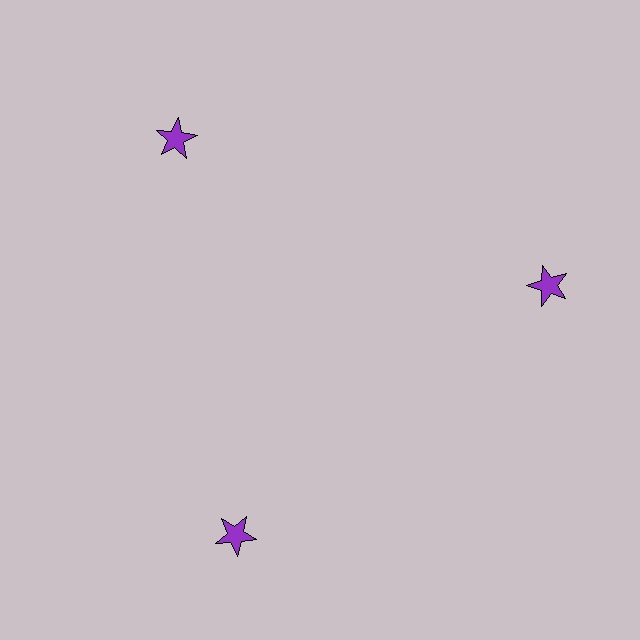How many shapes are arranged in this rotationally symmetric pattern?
There are 3 shapes, arranged in 3 groups of 1.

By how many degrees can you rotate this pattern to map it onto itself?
The pattern maps onto itself every 120 degrees of rotation.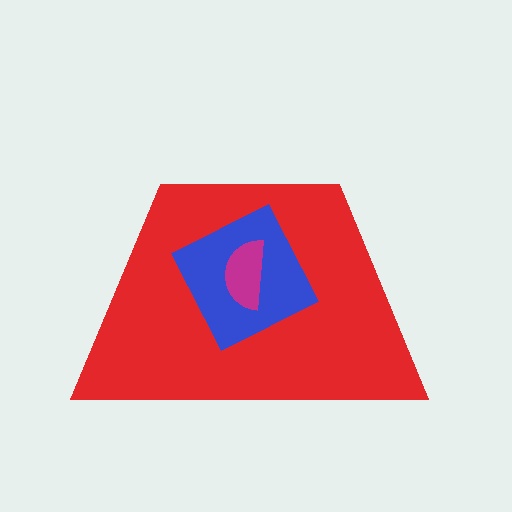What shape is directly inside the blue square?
The magenta semicircle.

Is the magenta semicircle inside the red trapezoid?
Yes.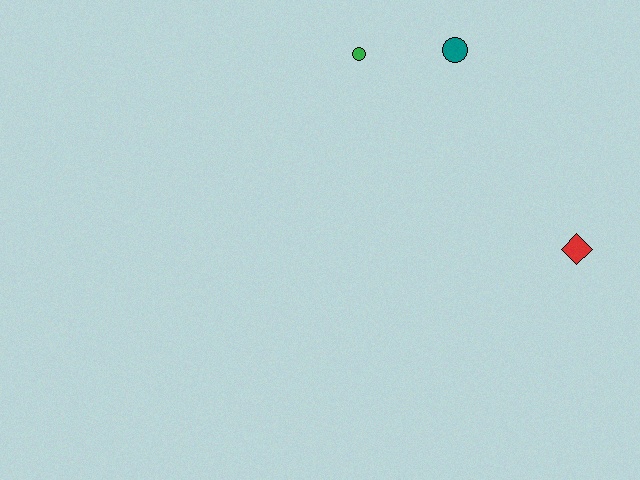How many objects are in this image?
There are 3 objects.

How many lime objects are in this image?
There are no lime objects.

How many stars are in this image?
There are no stars.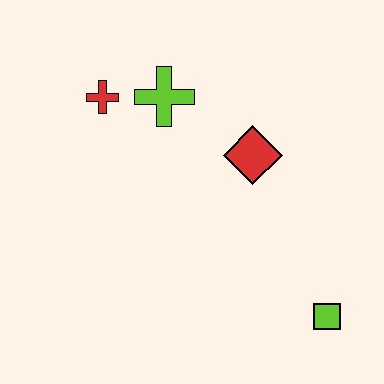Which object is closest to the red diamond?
The lime cross is closest to the red diamond.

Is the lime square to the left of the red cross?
No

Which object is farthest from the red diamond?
The lime square is farthest from the red diamond.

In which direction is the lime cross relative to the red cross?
The lime cross is to the right of the red cross.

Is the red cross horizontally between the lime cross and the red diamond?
No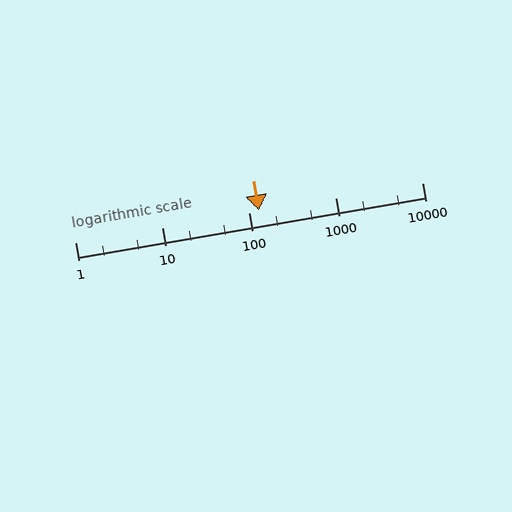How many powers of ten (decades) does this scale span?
The scale spans 4 decades, from 1 to 10000.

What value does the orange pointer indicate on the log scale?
The pointer indicates approximately 130.